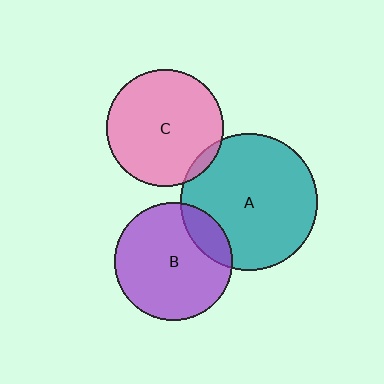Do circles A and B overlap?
Yes.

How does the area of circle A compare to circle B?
Approximately 1.4 times.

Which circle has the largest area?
Circle A (teal).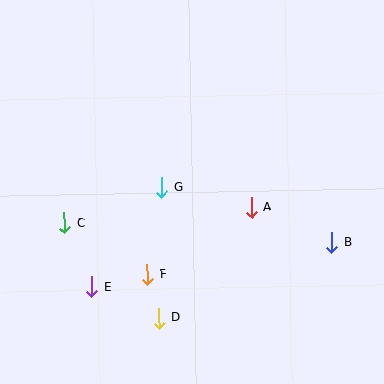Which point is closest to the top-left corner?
Point C is closest to the top-left corner.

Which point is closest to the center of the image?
Point G at (161, 187) is closest to the center.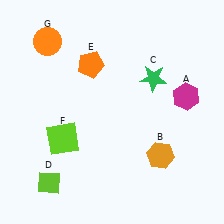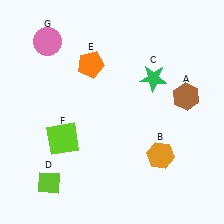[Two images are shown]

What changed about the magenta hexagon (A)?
In Image 1, A is magenta. In Image 2, it changed to brown.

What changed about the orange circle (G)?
In Image 1, G is orange. In Image 2, it changed to pink.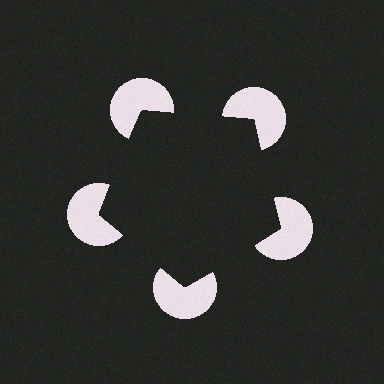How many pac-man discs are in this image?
There are 5 — one at each vertex of the illusory pentagon.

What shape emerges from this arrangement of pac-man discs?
An illusory pentagon — its edges are inferred from the aligned wedge cuts in the pac-man discs, not physically drawn.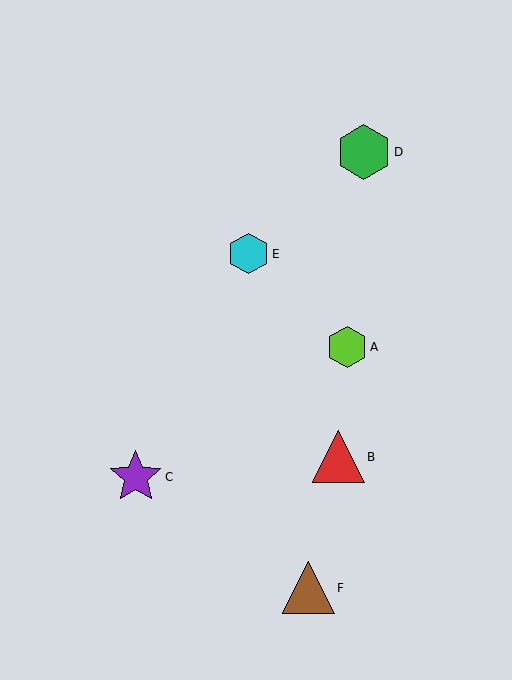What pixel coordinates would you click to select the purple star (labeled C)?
Click at (136, 477) to select the purple star C.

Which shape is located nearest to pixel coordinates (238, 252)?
The cyan hexagon (labeled E) at (249, 254) is nearest to that location.